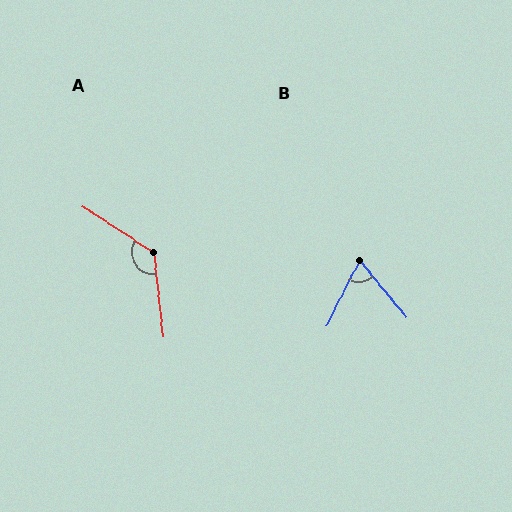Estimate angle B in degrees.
Approximately 67 degrees.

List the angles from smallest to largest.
B (67°), A (129°).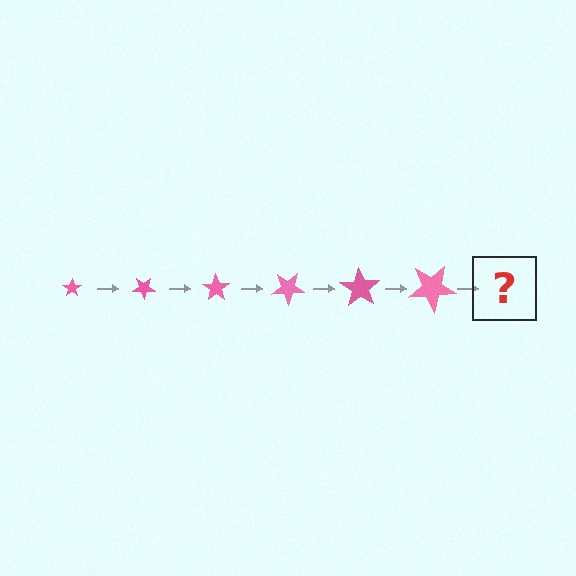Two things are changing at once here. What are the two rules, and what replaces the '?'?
The two rules are that the star grows larger each step and it rotates 35 degrees each step. The '?' should be a star, larger than the previous one and rotated 210 degrees from the start.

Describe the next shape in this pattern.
It should be a star, larger than the previous one and rotated 210 degrees from the start.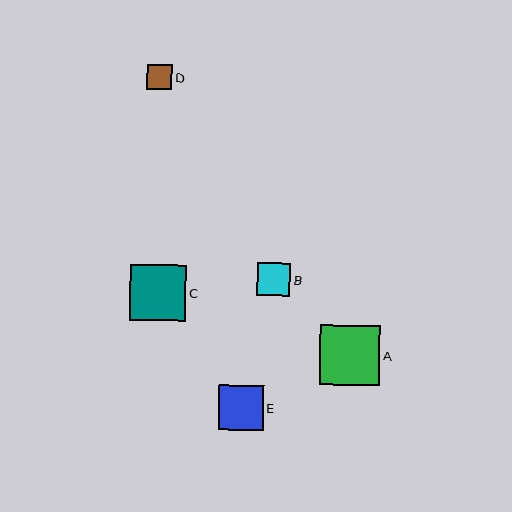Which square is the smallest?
Square D is the smallest with a size of approximately 25 pixels.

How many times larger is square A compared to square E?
Square A is approximately 1.3 times the size of square E.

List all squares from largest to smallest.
From largest to smallest: A, C, E, B, D.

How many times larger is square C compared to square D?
Square C is approximately 2.2 times the size of square D.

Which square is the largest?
Square A is the largest with a size of approximately 60 pixels.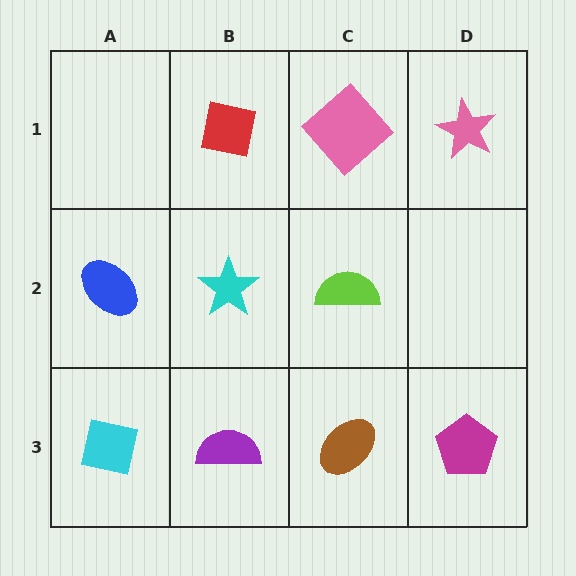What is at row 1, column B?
A red square.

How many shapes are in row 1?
3 shapes.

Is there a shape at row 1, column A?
No, that cell is empty.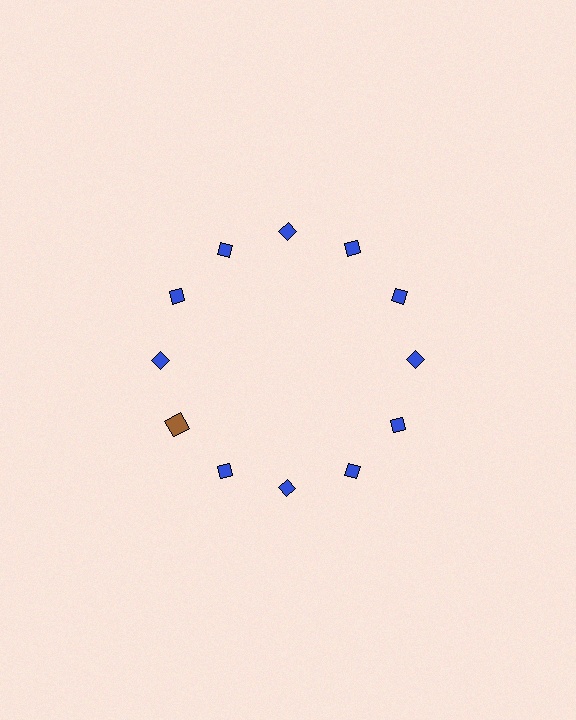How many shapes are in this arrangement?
There are 12 shapes arranged in a ring pattern.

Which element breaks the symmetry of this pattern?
The brown square at roughly the 8 o'clock position breaks the symmetry. All other shapes are blue diamonds.